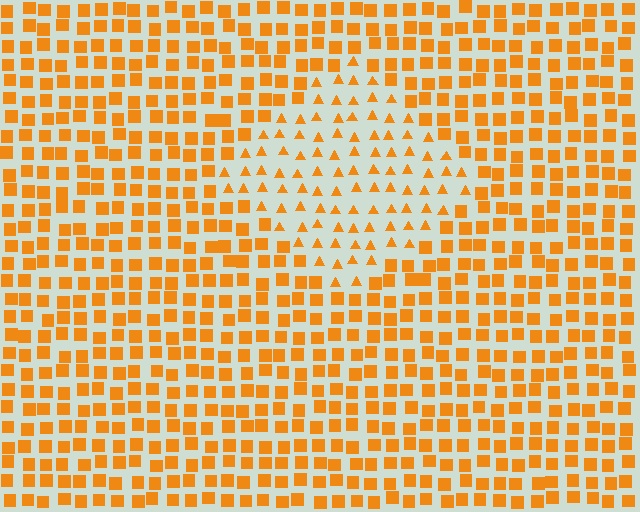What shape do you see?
I see a diamond.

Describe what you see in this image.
The image is filled with small orange elements arranged in a uniform grid. A diamond-shaped region contains triangles, while the surrounding area contains squares. The boundary is defined purely by the change in element shape.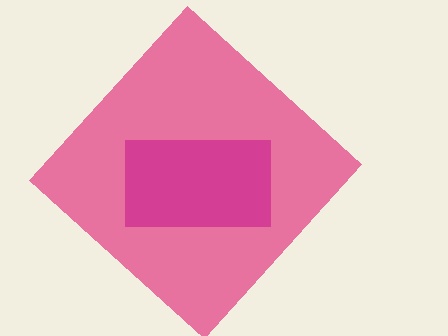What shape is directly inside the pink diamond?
The magenta rectangle.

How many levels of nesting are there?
2.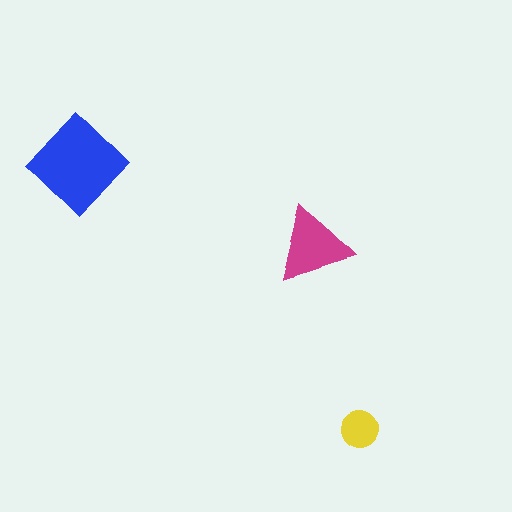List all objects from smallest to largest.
The yellow circle, the magenta triangle, the blue diamond.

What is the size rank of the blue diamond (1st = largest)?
1st.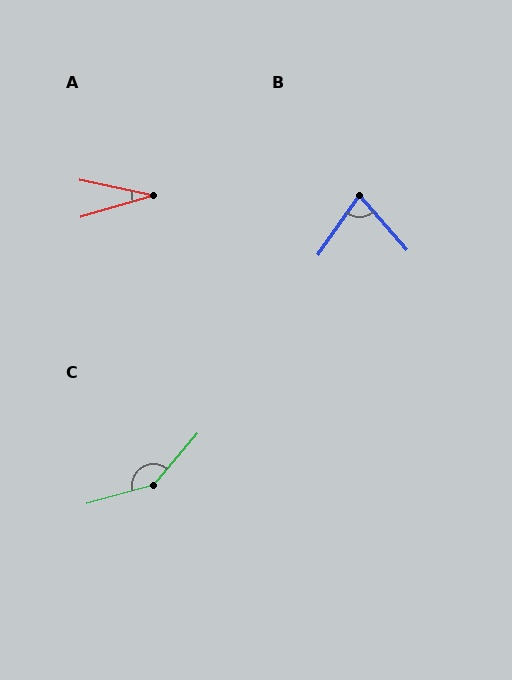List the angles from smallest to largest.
A (28°), B (76°), C (146°).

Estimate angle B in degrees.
Approximately 76 degrees.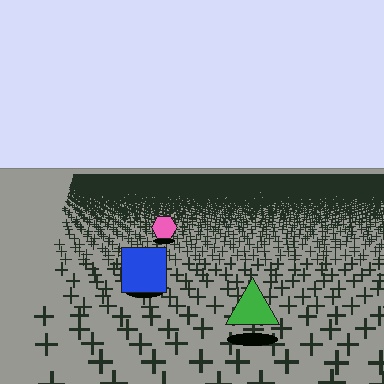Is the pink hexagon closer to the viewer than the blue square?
No. The blue square is closer — you can tell from the texture gradient: the ground texture is coarser near it.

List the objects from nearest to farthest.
From nearest to farthest: the green triangle, the blue square, the pink hexagon.